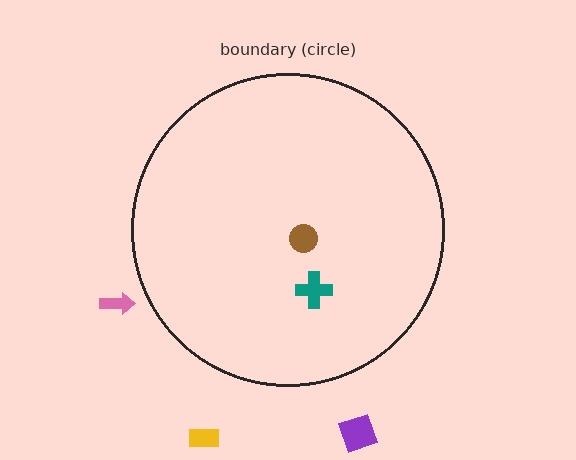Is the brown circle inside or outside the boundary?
Inside.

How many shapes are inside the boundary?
2 inside, 3 outside.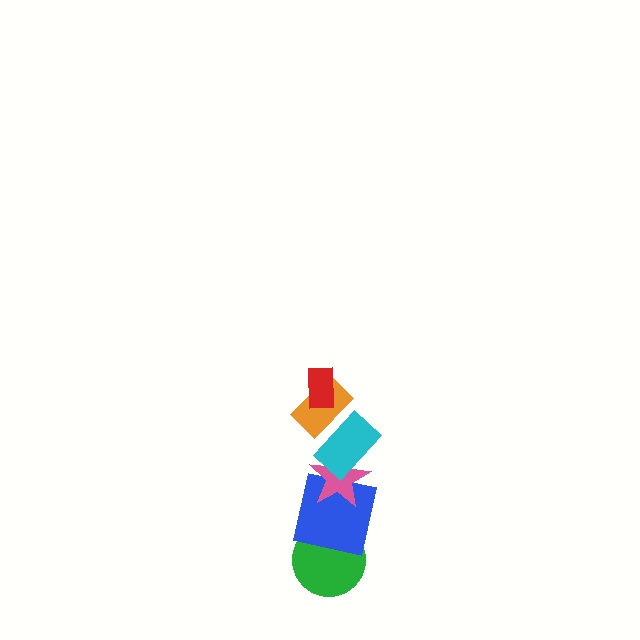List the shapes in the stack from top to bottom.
From top to bottom: the red rectangle, the orange rectangle, the cyan rectangle, the pink star, the blue square, the green circle.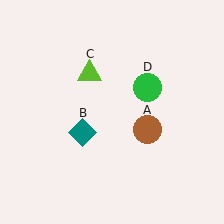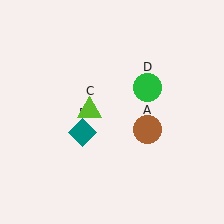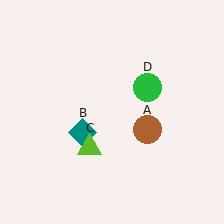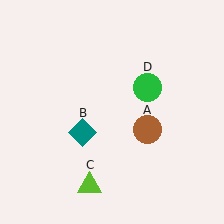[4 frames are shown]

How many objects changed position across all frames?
1 object changed position: lime triangle (object C).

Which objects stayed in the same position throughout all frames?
Brown circle (object A) and teal diamond (object B) and green circle (object D) remained stationary.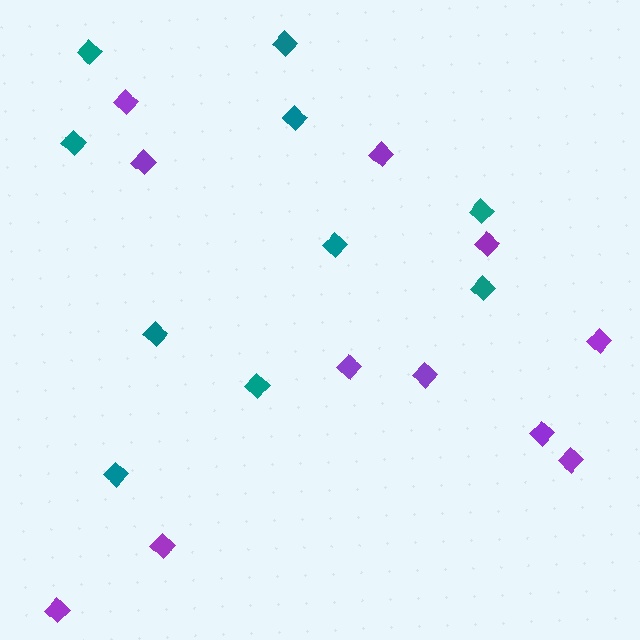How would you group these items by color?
There are 2 groups: one group of purple diamonds (11) and one group of teal diamonds (10).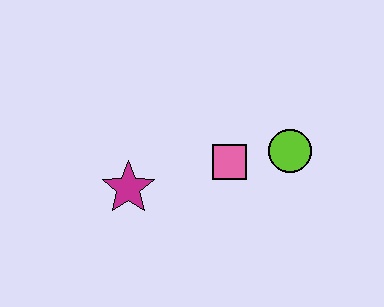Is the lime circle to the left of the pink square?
No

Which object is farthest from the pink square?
The magenta star is farthest from the pink square.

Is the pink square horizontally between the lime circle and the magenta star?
Yes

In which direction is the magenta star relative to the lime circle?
The magenta star is to the left of the lime circle.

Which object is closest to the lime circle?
The pink square is closest to the lime circle.